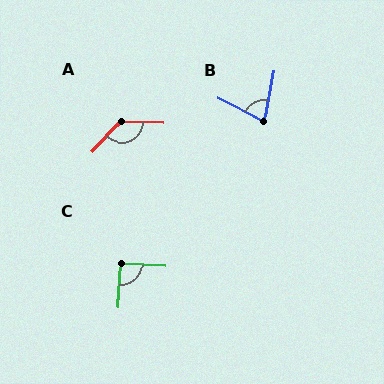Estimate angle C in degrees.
Approximately 89 degrees.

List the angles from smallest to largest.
B (73°), C (89°), A (131°).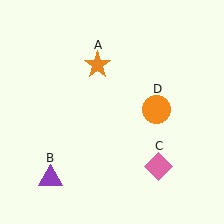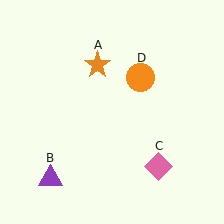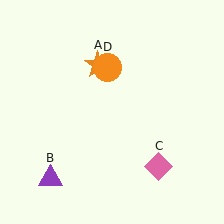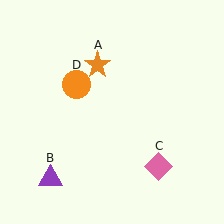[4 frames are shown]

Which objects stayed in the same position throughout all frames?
Orange star (object A) and purple triangle (object B) and pink diamond (object C) remained stationary.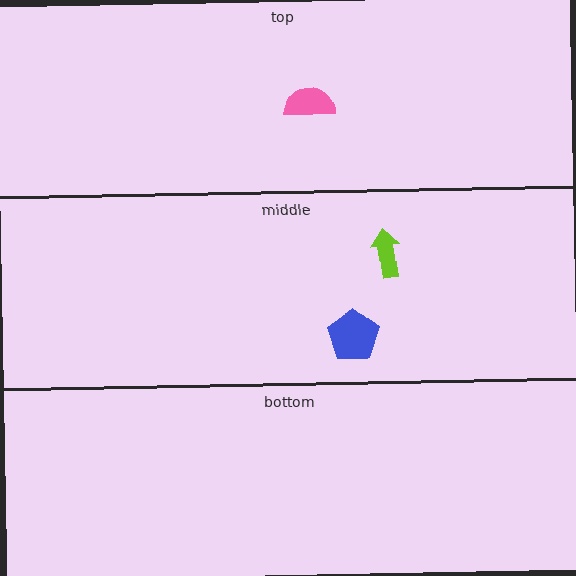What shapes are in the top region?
The pink semicircle.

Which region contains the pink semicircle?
The top region.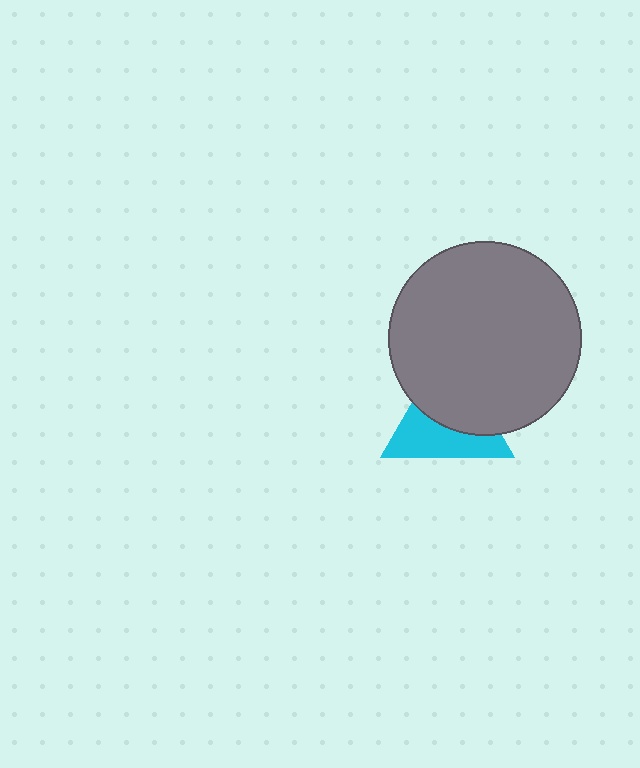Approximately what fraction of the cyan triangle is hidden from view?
Roughly 53% of the cyan triangle is hidden behind the gray circle.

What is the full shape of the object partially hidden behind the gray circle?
The partially hidden object is a cyan triangle.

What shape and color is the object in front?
The object in front is a gray circle.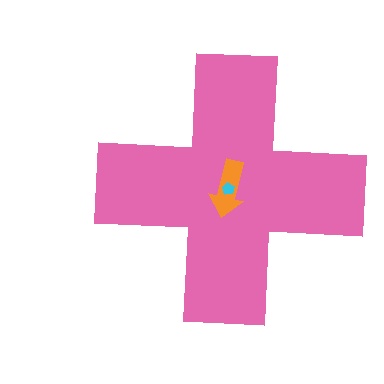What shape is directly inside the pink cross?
The orange arrow.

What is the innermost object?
The cyan pentagon.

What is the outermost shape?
The pink cross.